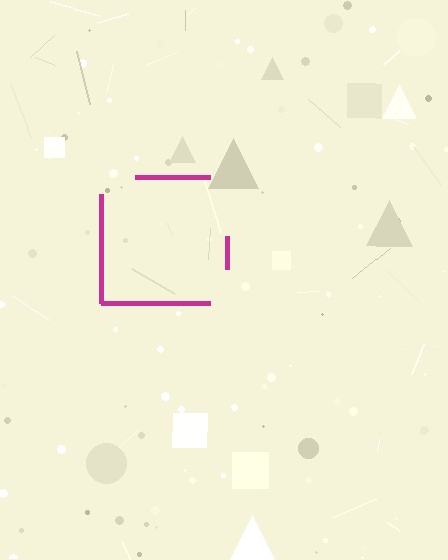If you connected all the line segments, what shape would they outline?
They would outline a square.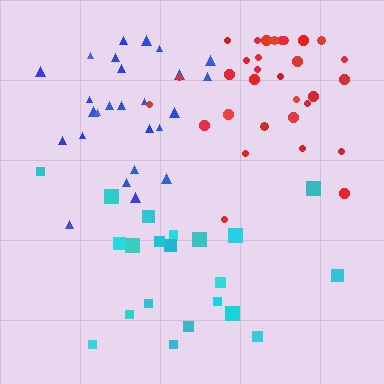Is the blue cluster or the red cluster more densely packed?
Blue.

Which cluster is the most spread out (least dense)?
Cyan.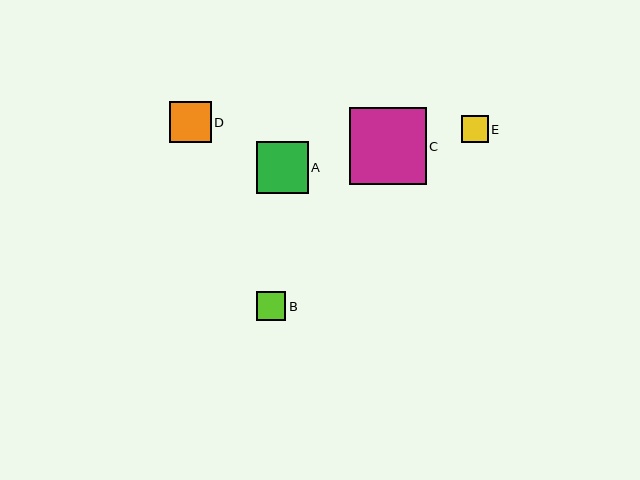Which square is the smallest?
Square E is the smallest with a size of approximately 27 pixels.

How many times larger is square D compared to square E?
Square D is approximately 1.5 times the size of square E.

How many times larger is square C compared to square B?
Square C is approximately 2.7 times the size of square B.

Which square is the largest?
Square C is the largest with a size of approximately 77 pixels.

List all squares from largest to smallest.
From largest to smallest: C, A, D, B, E.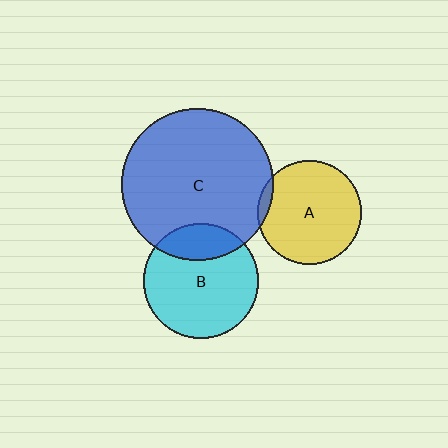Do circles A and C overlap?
Yes.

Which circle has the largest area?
Circle C (blue).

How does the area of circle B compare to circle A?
Approximately 1.2 times.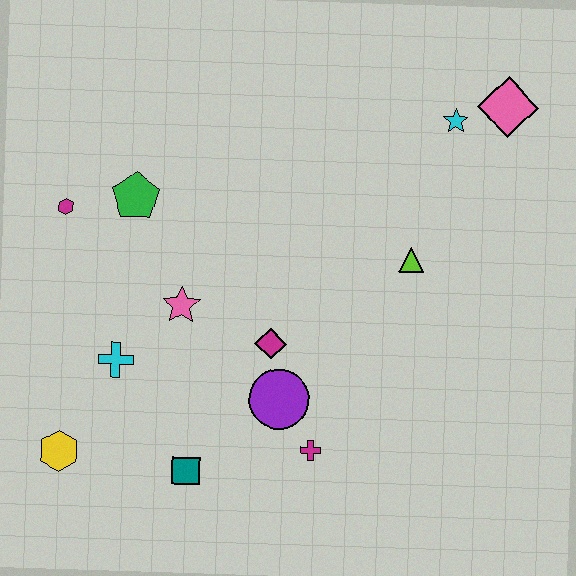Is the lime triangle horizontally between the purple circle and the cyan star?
Yes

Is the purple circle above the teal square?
Yes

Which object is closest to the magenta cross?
The purple circle is closest to the magenta cross.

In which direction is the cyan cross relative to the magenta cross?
The cyan cross is to the left of the magenta cross.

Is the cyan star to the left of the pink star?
No